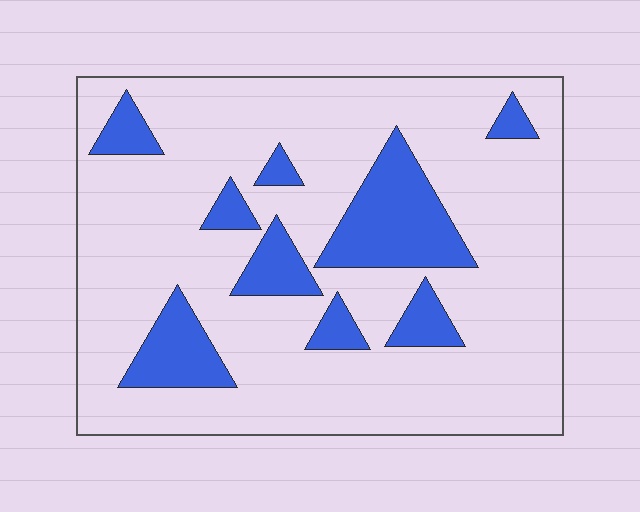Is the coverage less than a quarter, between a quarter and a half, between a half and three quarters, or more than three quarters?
Less than a quarter.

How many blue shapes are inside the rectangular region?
9.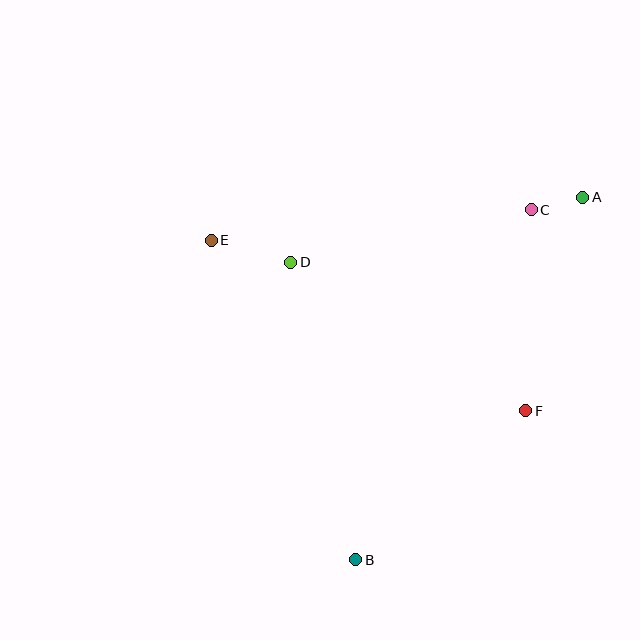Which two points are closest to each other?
Points A and C are closest to each other.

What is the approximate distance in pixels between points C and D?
The distance between C and D is approximately 246 pixels.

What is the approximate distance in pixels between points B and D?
The distance between B and D is approximately 305 pixels.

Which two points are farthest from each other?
Points A and B are farthest from each other.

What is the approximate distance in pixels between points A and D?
The distance between A and D is approximately 299 pixels.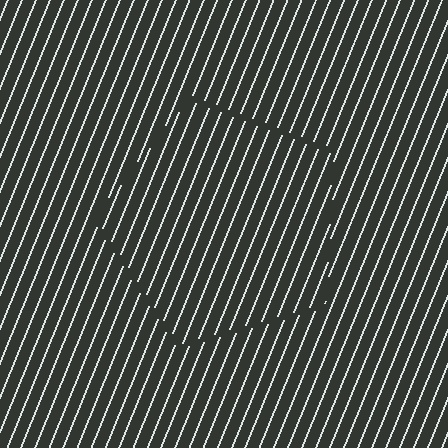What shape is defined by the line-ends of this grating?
An illusory pentagon. The interior of the shape contains the same grating, shifted by half a period — the contour is defined by the phase discontinuity where line-ends from the inner and outer gratings abut.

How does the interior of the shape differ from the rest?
The interior of the shape contains the same grating, shifted by half a period — the contour is defined by the phase discontinuity where line-ends from the inner and outer gratings abut.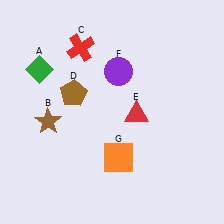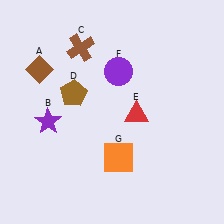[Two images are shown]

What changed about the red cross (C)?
In Image 1, C is red. In Image 2, it changed to brown.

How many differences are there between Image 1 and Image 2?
There are 3 differences between the two images.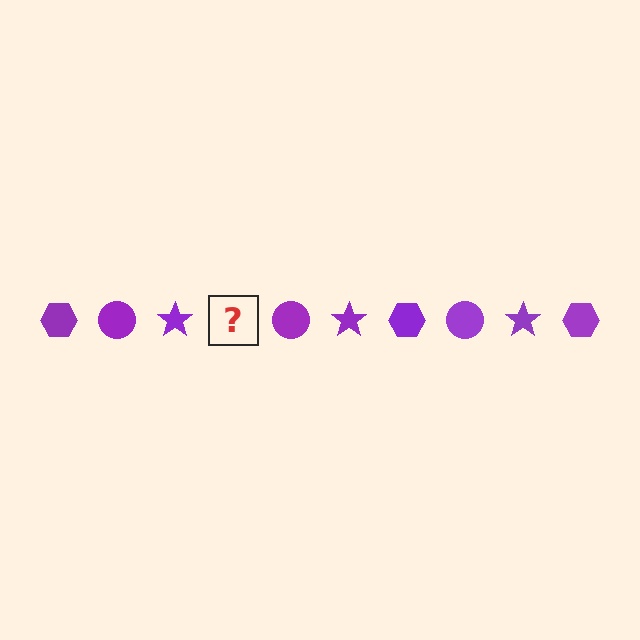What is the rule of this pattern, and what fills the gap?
The rule is that the pattern cycles through hexagon, circle, star shapes in purple. The gap should be filled with a purple hexagon.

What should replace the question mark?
The question mark should be replaced with a purple hexagon.